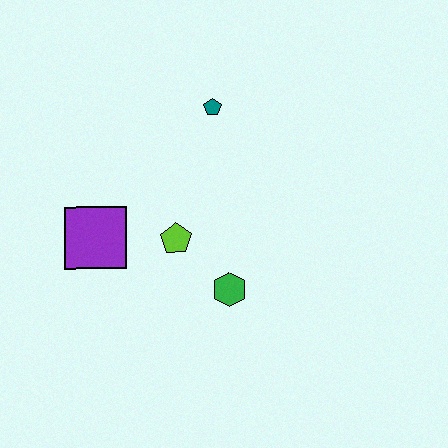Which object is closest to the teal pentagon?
The lime pentagon is closest to the teal pentagon.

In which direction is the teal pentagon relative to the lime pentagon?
The teal pentagon is above the lime pentagon.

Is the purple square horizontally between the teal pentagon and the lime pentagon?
No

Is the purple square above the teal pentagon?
No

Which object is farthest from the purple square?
The teal pentagon is farthest from the purple square.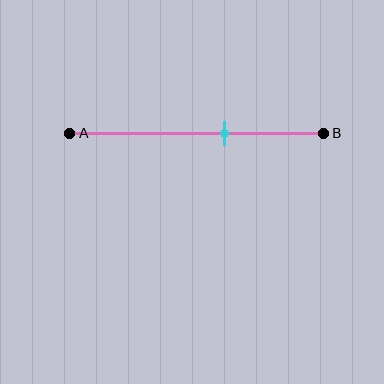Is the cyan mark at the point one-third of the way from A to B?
No, the mark is at about 60% from A, not at the 33% one-third point.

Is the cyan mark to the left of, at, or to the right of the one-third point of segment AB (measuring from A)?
The cyan mark is to the right of the one-third point of segment AB.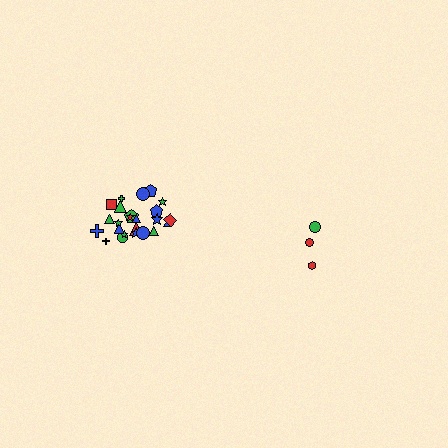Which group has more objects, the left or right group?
The left group.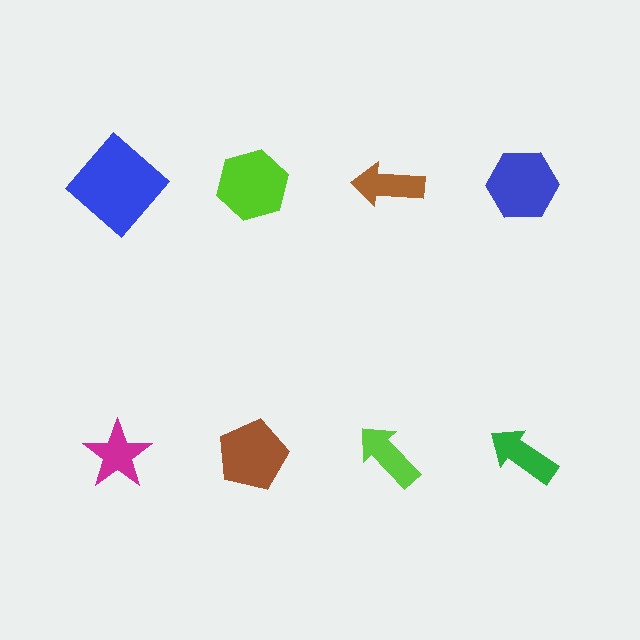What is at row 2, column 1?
A magenta star.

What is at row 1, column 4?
A blue hexagon.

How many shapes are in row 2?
4 shapes.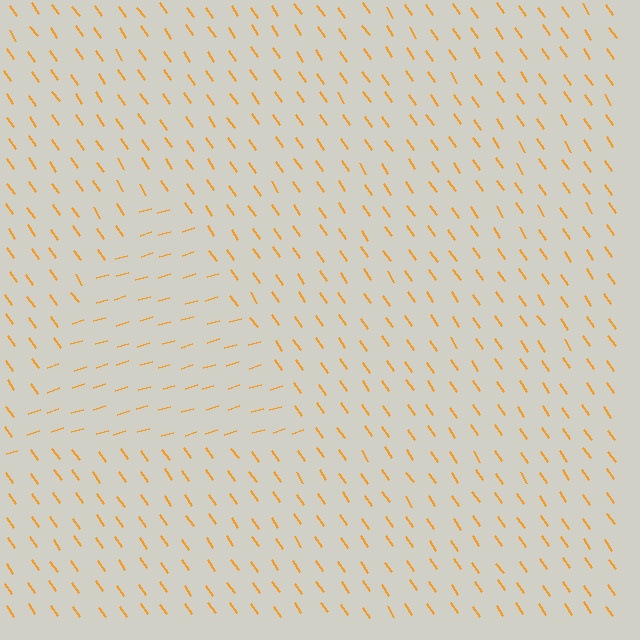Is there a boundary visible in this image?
Yes, there is a texture boundary formed by a change in line orientation.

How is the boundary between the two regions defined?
The boundary is defined purely by a change in line orientation (approximately 73 degrees difference). All lines are the same color and thickness.